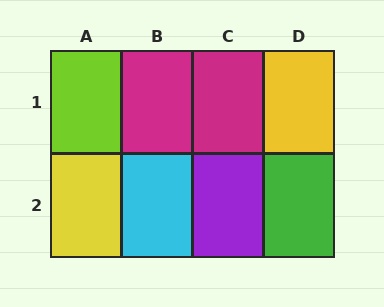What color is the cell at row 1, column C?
Magenta.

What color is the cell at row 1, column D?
Yellow.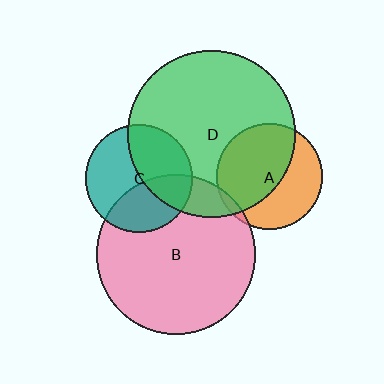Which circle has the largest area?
Circle D (green).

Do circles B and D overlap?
Yes.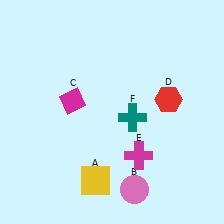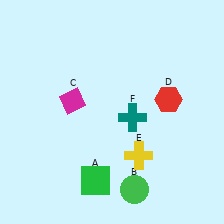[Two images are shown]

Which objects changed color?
A changed from yellow to green. B changed from pink to green. E changed from magenta to yellow.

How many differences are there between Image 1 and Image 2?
There are 3 differences between the two images.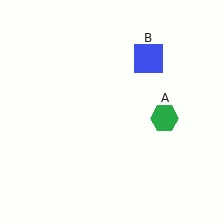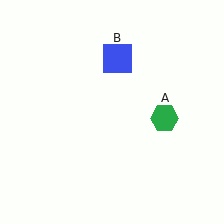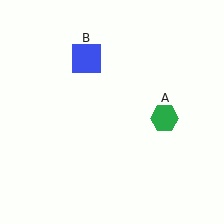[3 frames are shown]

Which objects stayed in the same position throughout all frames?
Green hexagon (object A) remained stationary.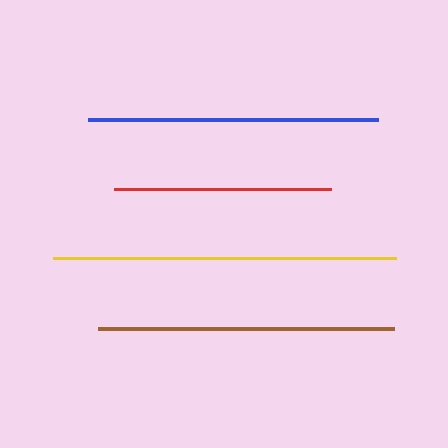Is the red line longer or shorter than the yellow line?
The yellow line is longer than the red line.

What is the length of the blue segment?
The blue segment is approximately 291 pixels long.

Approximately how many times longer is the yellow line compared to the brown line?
The yellow line is approximately 1.2 times the length of the brown line.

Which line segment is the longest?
The yellow line is the longest at approximately 344 pixels.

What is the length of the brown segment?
The brown segment is approximately 297 pixels long.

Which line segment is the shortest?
The red line is the shortest at approximately 217 pixels.